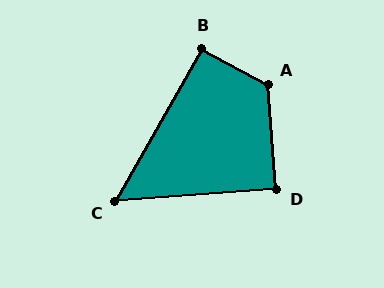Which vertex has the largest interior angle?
A, at approximately 124 degrees.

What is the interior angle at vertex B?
Approximately 91 degrees (approximately right).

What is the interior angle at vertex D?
Approximately 89 degrees (approximately right).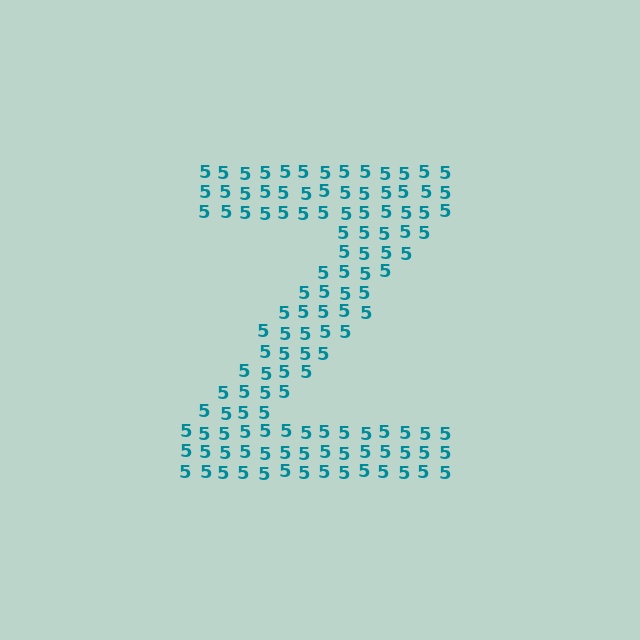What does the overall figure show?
The overall figure shows the letter Z.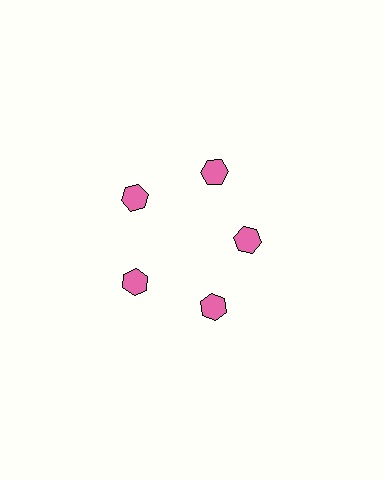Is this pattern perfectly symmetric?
No. The 5 pink hexagons are arranged in a ring, but one element near the 3 o'clock position is pulled inward toward the center, breaking the 5-fold rotational symmetry.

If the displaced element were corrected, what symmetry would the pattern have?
It would have 5-fold rotational symmetry — the pattern would map onto itself every 72 degrees.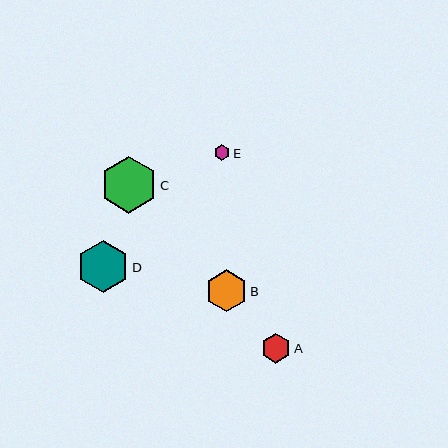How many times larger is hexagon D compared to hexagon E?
Hexagon D is approximately 3.3 times the size of hexagon E.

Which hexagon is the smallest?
Hexagon E is the smallest with a size of approximately 16 pixels.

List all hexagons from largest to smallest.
From largest to smallest: C, D, B, A, E.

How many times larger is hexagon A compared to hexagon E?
Hexagon A is approximately 1.9 times the size of hexagon E.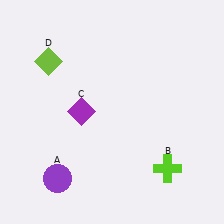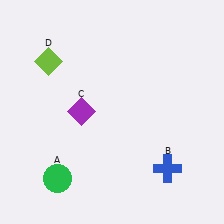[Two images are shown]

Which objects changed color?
A changed from purple to green. B changed from lime to blue.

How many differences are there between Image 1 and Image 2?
There are 2 differences between the two images.